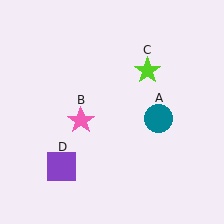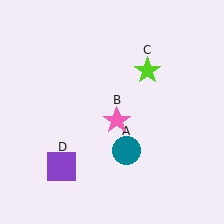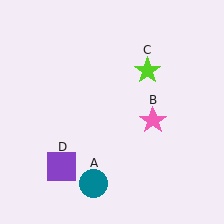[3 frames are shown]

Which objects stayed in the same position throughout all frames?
Lime star (object C) and purple square (object D) remained stationary.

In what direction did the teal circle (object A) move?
The teal circle (object A) moved down and to the left.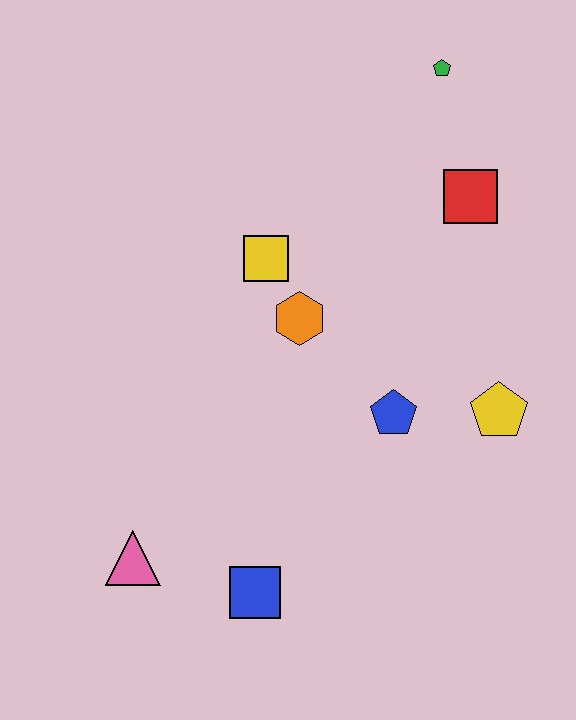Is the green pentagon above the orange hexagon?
Yes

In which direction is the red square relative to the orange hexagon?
The red square is to the right of the orange hexagon.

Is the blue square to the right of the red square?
No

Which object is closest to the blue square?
The pink triangle is closest to the blue square.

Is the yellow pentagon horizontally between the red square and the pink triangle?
No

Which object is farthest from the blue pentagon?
The green pentagon is farthest from the blue pentagon.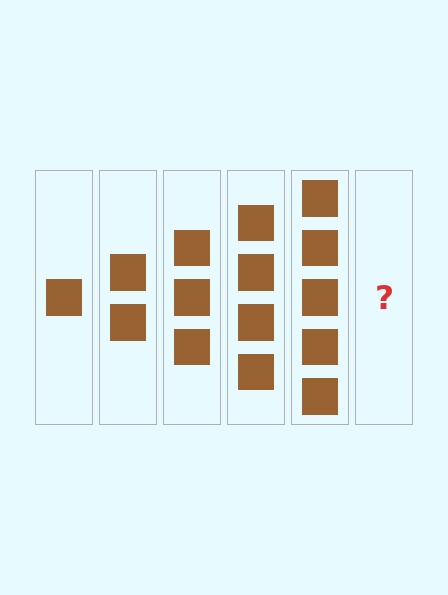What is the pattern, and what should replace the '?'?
The pattern is that each step adds one more square. The '?' should be 6 squares.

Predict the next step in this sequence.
The next step is 6 squares.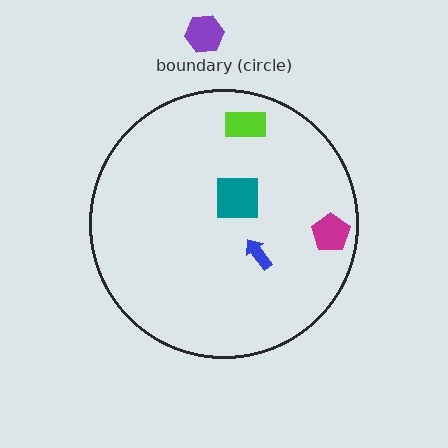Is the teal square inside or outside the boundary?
Inside.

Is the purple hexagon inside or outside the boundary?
Outside.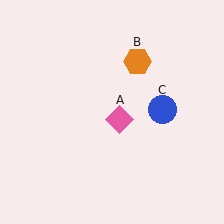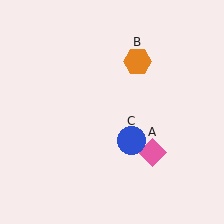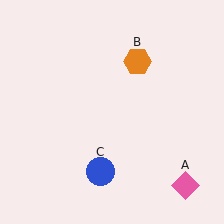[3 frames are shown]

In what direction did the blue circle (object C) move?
The blue circle (object C) moved down and to the left.